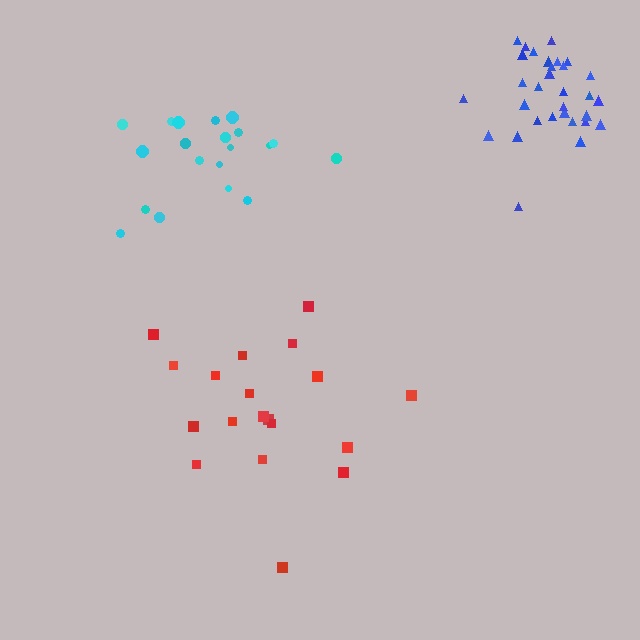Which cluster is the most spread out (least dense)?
Red.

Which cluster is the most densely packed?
Blue.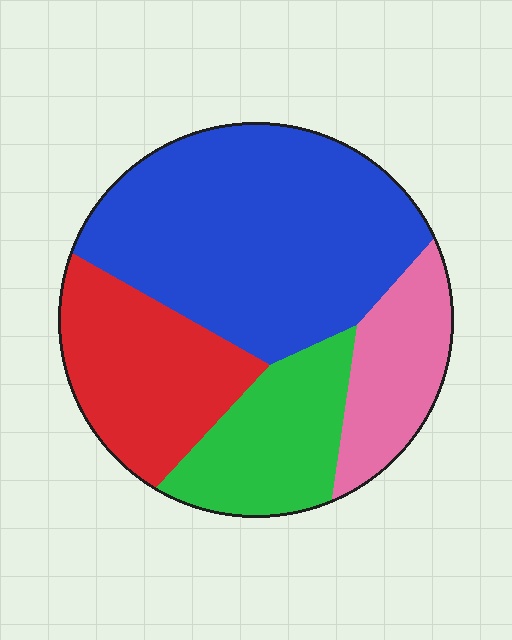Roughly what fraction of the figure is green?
Green covers around 20% of the figure.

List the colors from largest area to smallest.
From largest to smallest: blue, red, green, pink.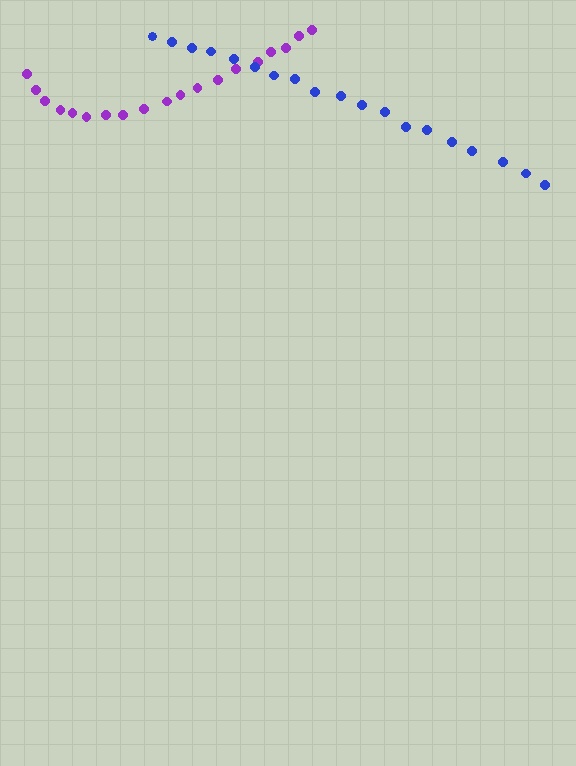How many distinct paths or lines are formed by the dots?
There are 2 distinct paths.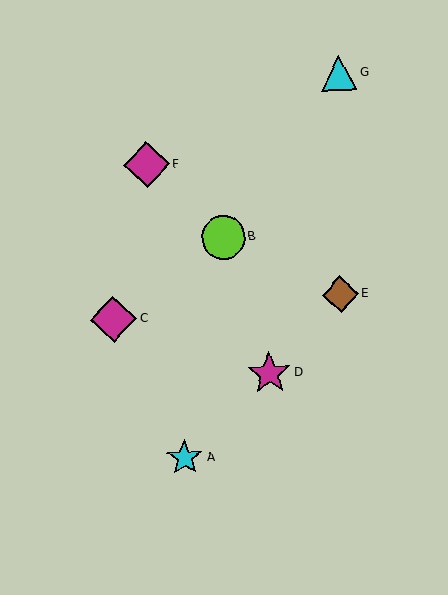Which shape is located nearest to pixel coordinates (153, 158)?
The magenta diamond (labeled F) at (147, 165) is nearest to that location.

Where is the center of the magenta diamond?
The center of the magenta diamond is at (147, 165).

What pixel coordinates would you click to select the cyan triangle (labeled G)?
Click at (339, 73) to select the cyan triangle G.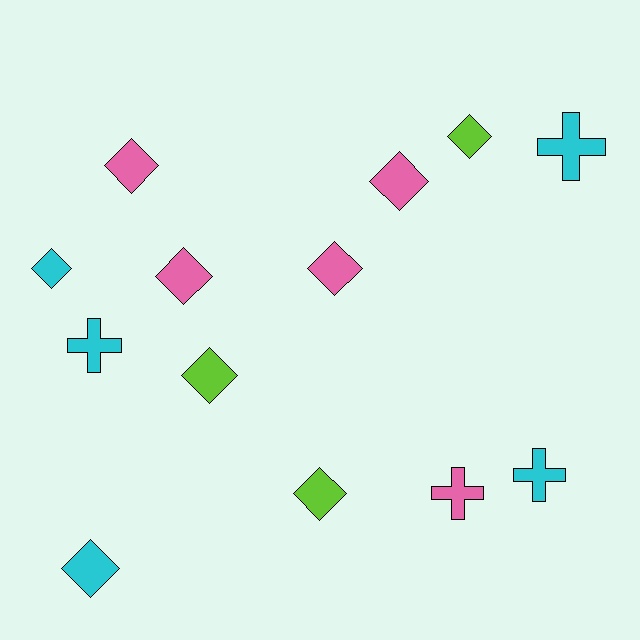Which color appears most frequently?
Cyan, with 5 objects.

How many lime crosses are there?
There are no lime crosses.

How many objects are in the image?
There are 13 objects.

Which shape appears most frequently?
Diamond, with 9 objects.